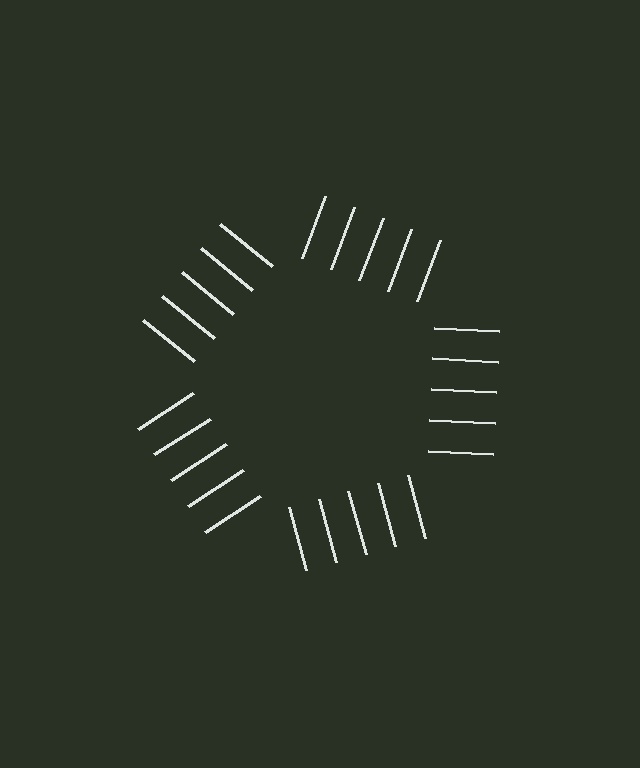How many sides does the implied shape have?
5 sides — the line-ends trace a pentagon.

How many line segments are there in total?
25 — 5 along each of the 5 edges.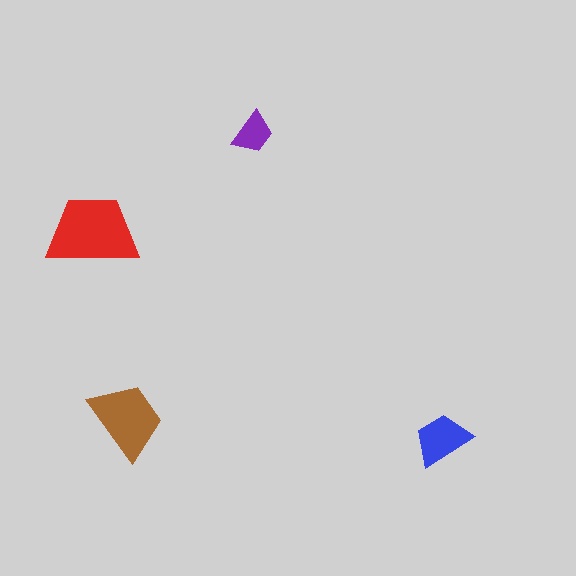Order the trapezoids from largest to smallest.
the red one, the brown one, the blue one, the purple one.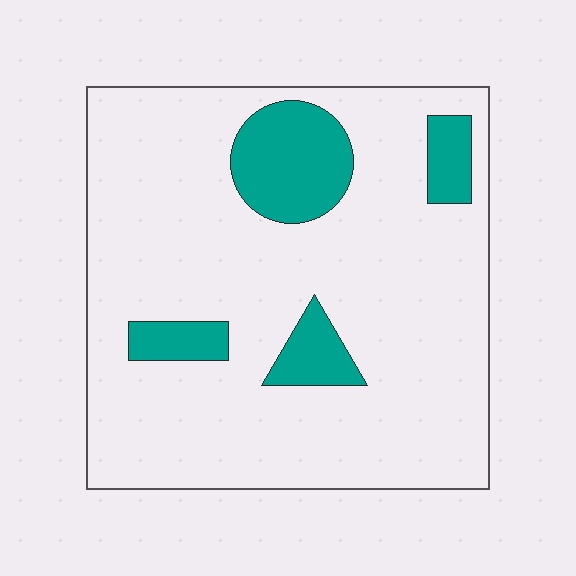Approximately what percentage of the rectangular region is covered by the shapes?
Approximately 15%.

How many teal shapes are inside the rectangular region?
4.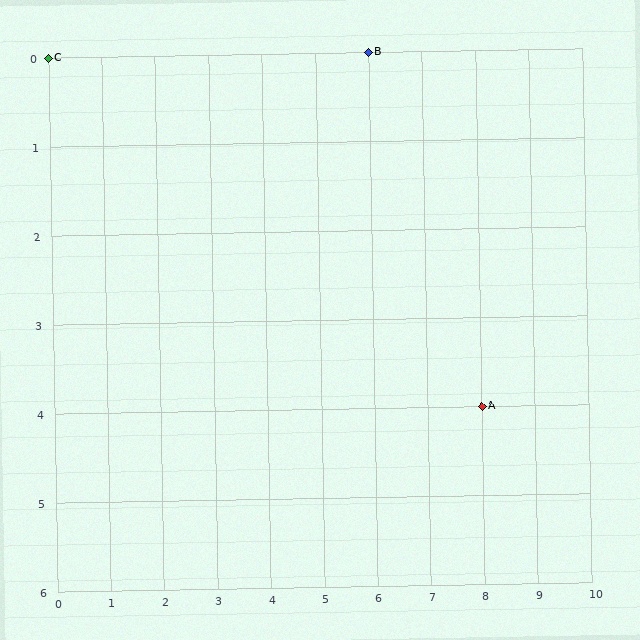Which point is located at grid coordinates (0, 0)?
Point C is at (0, 0).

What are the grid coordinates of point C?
Point C is at grid coordinates (0, 0).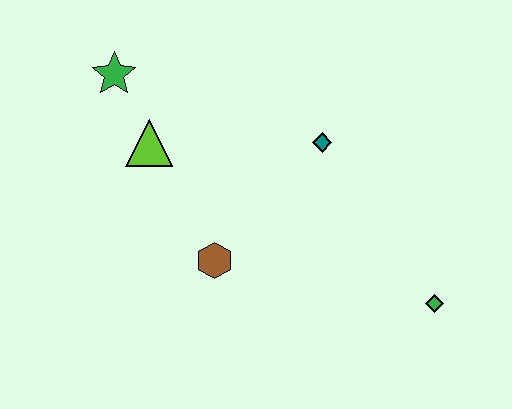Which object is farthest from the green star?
The green diamond is farthest from the green star.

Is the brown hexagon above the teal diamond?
No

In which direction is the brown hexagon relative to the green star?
The brown hexagon is below the green star.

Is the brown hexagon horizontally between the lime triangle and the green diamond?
Yes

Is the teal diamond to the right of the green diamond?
No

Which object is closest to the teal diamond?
The brown hexagon is closest to the teal diamond.